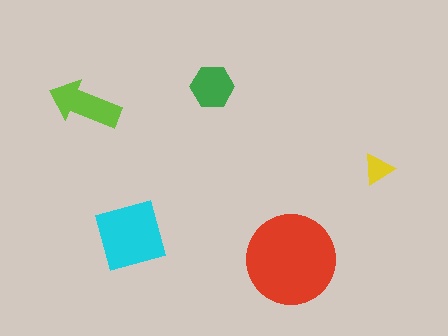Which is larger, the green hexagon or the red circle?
The red circle.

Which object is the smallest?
The yellow triangle.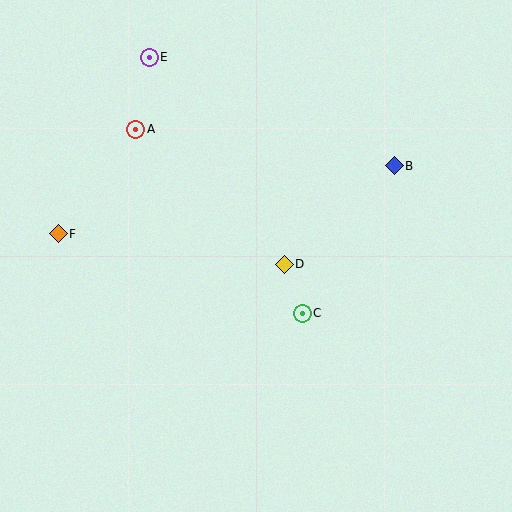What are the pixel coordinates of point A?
Point A is at (136, 129).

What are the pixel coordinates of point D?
Point D is at (284, 264).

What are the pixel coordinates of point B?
Point B is at (394, 166).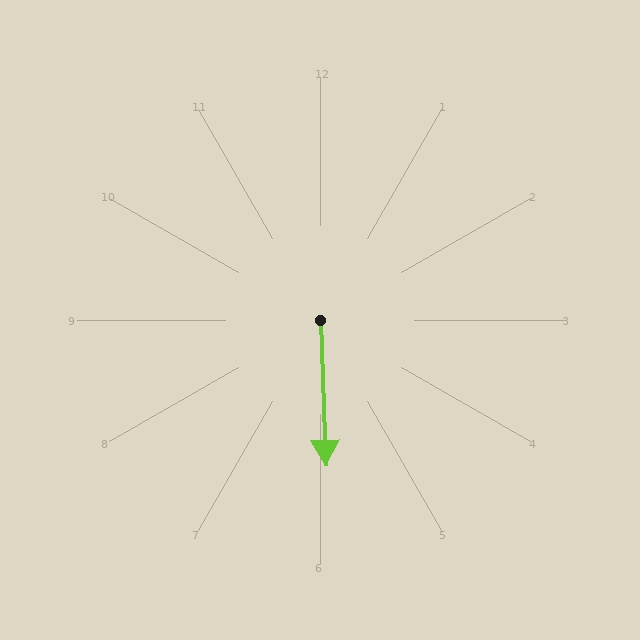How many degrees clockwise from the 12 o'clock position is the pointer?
Approximately 178 degrees.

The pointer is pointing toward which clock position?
Roughly 6 o'clock.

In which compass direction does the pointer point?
South.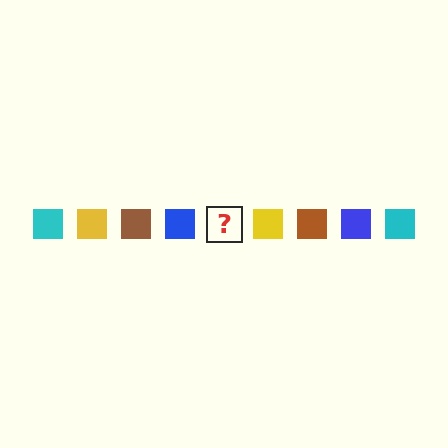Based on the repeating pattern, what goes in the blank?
The blank should be a cyan square.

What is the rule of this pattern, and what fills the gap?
The rule is that the pattern cycles through cyan, yellow, brown, blue squares. The gap should be filled with a cyan square.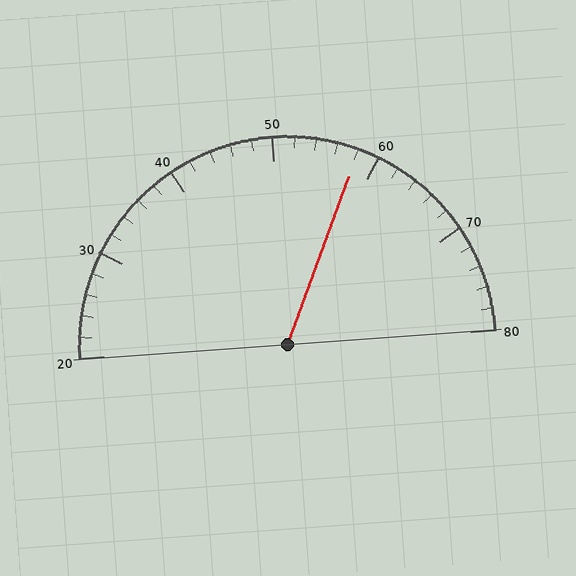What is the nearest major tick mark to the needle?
The nearest major tick mark is 60.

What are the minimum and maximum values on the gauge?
The gauge ranges from 20 to 80.